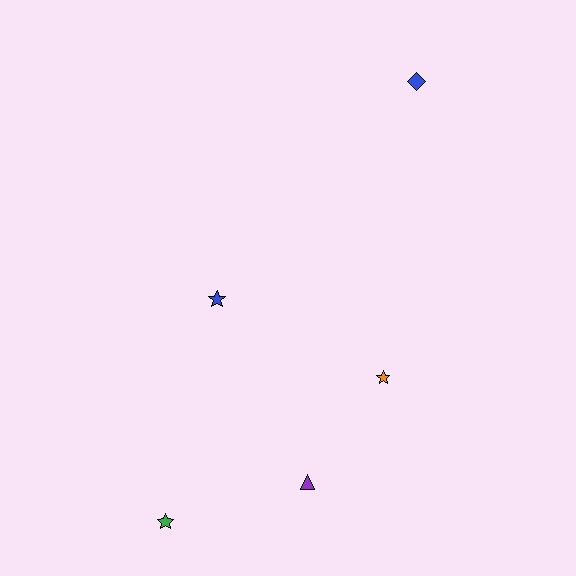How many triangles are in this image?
There is 1 triangle.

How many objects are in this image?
There are 5 objects.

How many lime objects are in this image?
There are no lime objects.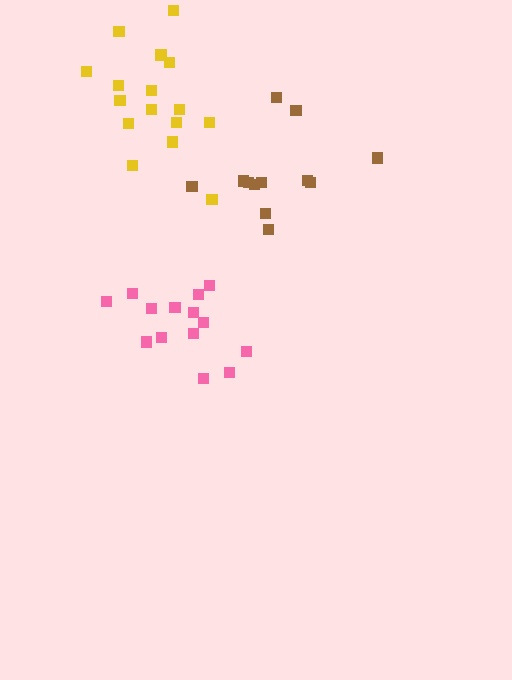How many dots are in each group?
Group 1: 14 dots, Group 2: 12 dots, Group 3: 16 dots (42 total).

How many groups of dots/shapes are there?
There are 3 groups.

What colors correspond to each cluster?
The clusters are colored: pink, brown, yellow.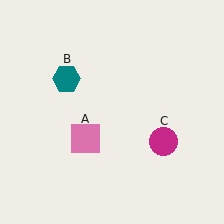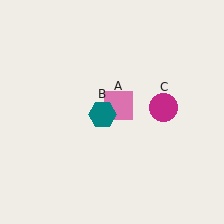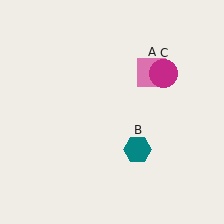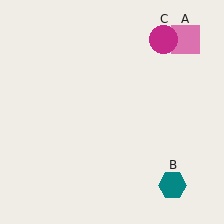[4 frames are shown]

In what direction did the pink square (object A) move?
The pink square (object A) moved up and to the right.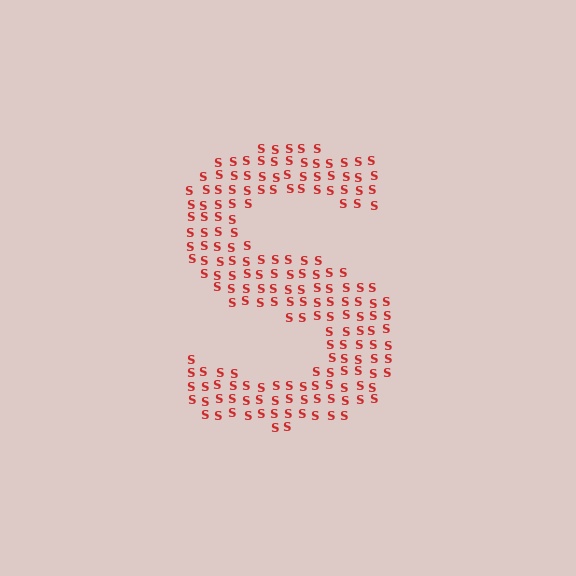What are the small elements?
The small elements are letter S's.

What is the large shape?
The large shape is the letter S.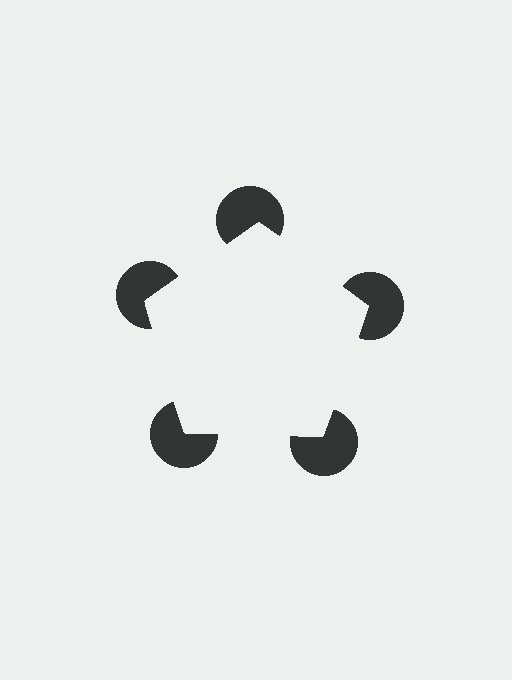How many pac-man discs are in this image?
There are 5 — one at each vertex of the illusory pentagon.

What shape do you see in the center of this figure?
An illusory pentagon — its edges are inferred from the aligned wedge cuts in the pac-man discs, not physically drawn.